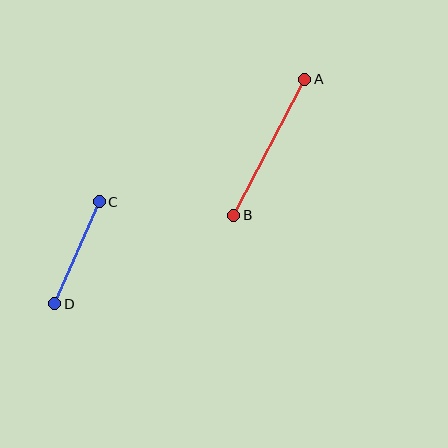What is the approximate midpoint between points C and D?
The midpoint is at approximately (77, 253) pixels.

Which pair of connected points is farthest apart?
Points A and B are farthest apart.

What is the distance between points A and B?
The distance is approximately 154 pixels.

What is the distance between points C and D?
The distance is approximately 111 pixels.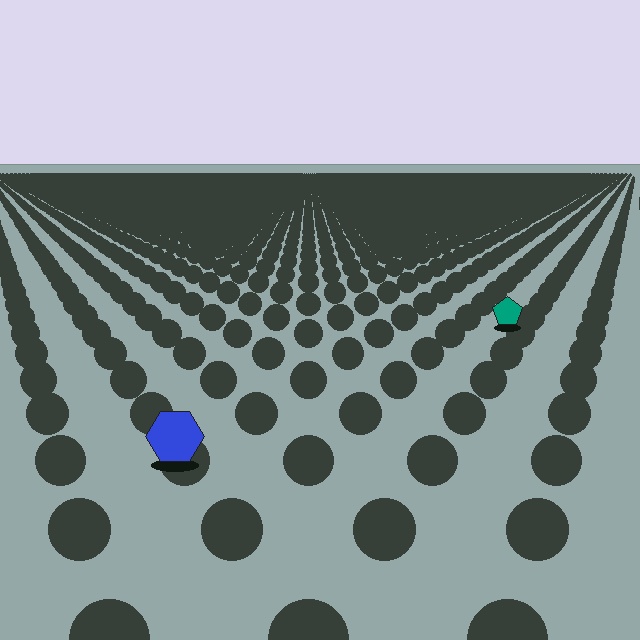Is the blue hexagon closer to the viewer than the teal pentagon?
Yes. The blue hexagon is closer — you can tell from the texture gradient: the ground texture is coarser near it.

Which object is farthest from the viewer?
The teal pentagon is farthest from the viewer. It appears smaller and the ground texture around it is denser.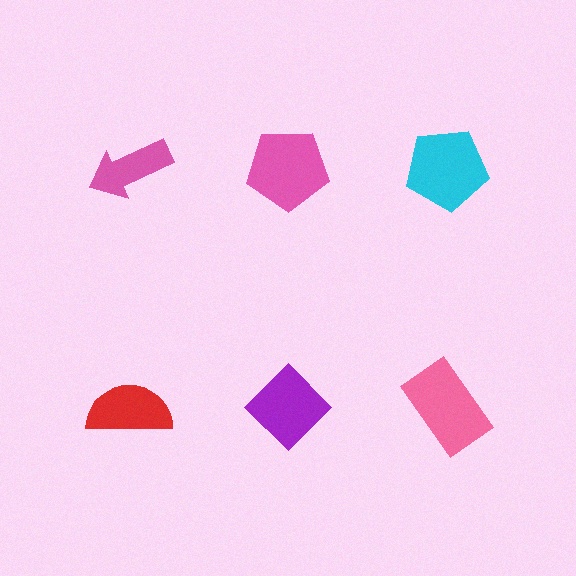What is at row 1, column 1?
A pink arrow.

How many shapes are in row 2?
3 shapes.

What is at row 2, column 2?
A purple diamond.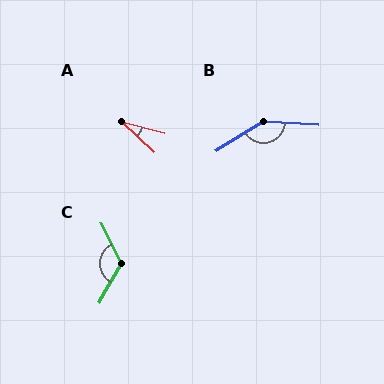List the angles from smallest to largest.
A (29°), C (124°), B (144°).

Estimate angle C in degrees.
Approximately 124 degrees.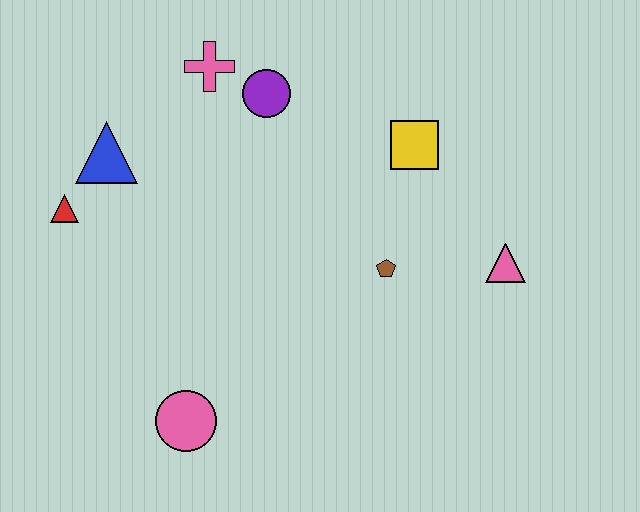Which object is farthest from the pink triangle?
The red triangle is farthest from the pink triangle.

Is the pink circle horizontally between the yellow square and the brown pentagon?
No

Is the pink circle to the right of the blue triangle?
Yes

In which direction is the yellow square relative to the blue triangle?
The yellow square is to the right of the blue triangle.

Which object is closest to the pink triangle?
The brown pentagon is closest to the pink triangle.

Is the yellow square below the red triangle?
No